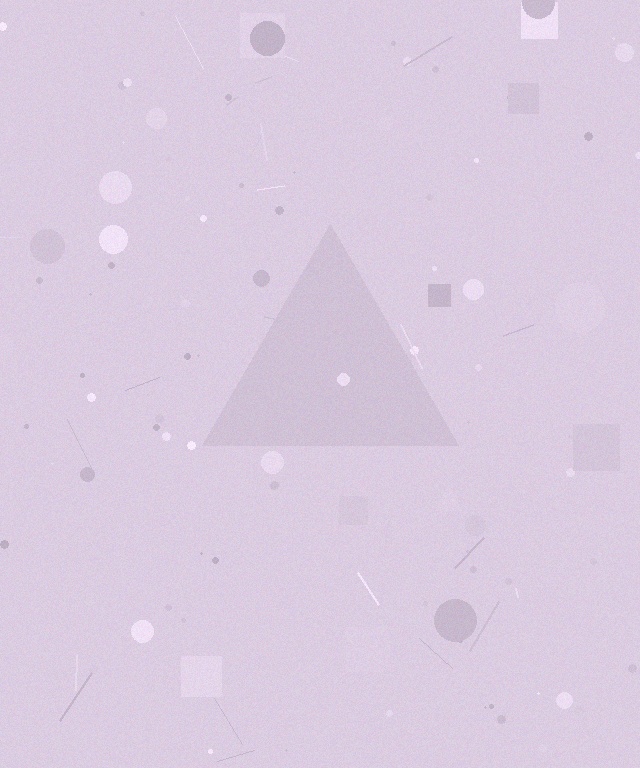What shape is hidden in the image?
A triangle is hidden in the image.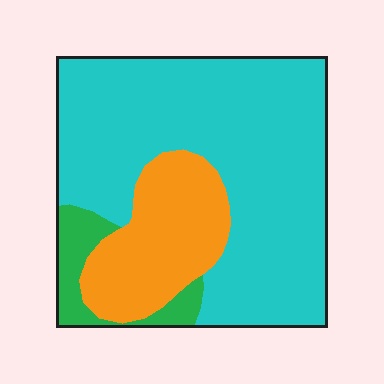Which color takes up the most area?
Cyan, at roughly 70%.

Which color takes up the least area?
Green, at roughly 10%.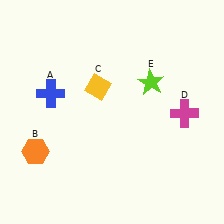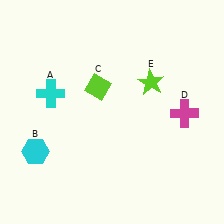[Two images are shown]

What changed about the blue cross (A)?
In Image 1, A is blue. In Image 2, it changed to cyan.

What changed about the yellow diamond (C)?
In Image 1, C is yellow. In Image 2, it changed to lime.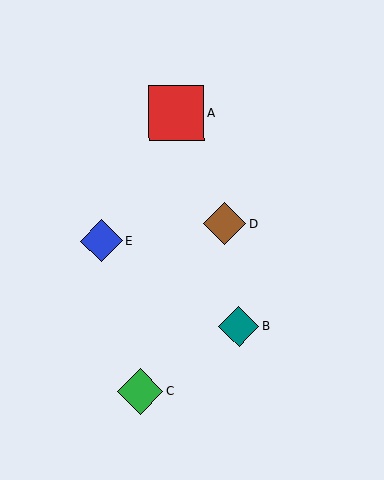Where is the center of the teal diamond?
The center of the teal diamond is at (239, 326).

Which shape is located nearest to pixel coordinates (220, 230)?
The brown diamond (labeled D) at (224, 223) is nearest to that location.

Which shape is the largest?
The red square (labeled A) is the largest.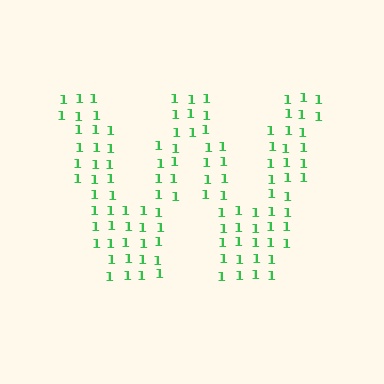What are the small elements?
The small elements are digit 1's.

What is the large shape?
The large shape is the letter W.